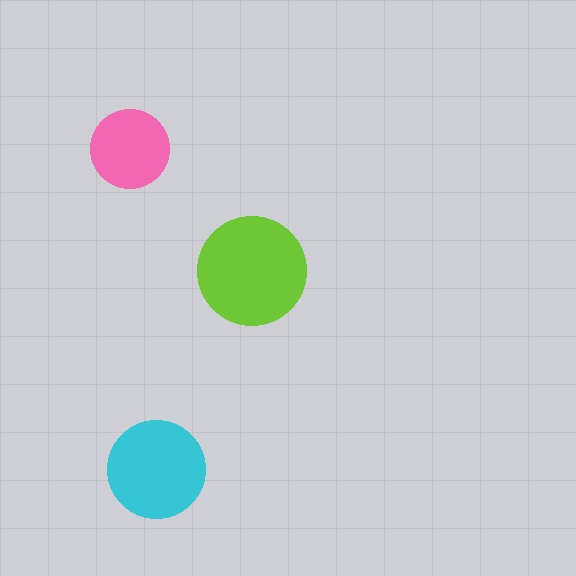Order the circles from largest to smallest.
the lime one, the cyan one, the pink one.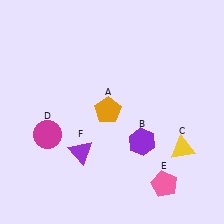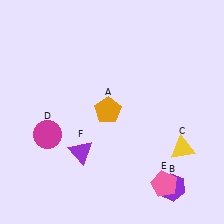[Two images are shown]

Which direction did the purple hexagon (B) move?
The purple hexagon (B) moved down.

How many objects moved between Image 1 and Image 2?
1 object moved between the two images.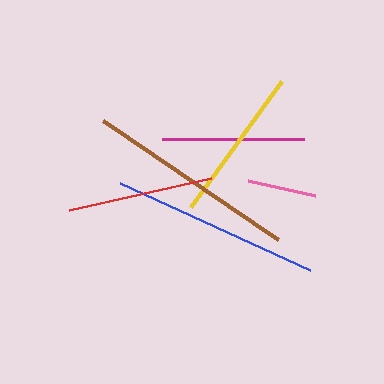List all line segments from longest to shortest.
From longest to shortest: brown, blue, yellow, red, magenta, pink.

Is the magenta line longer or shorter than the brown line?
The brown line is longer than the magenta line.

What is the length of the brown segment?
The brown segment is approximately 211 pixels long.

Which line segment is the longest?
The brown line is the longest at approximately 211 pixels.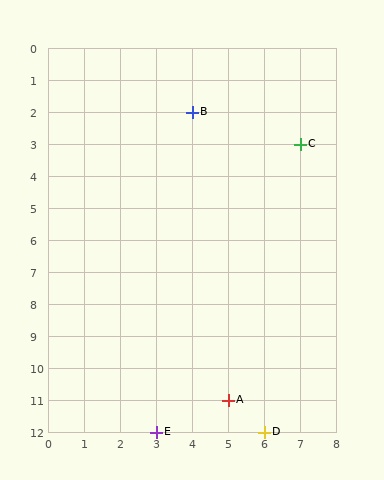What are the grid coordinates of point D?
Point D is at grid coordinates (6, 12).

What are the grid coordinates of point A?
Point A is at grid coordinates (5, 11).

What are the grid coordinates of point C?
Point C is at grid coordinates (7, 3).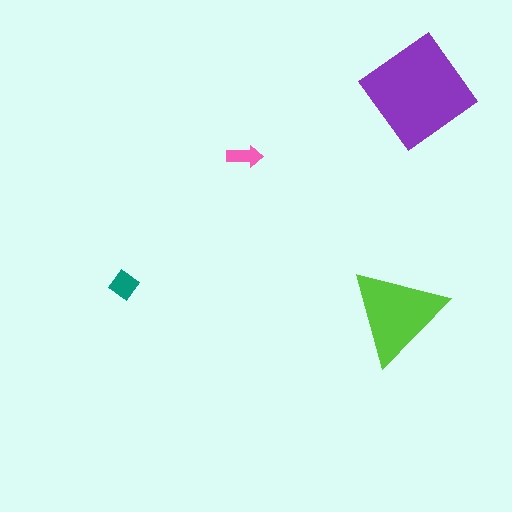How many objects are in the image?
There are 4 objects in the image.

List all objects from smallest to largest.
The pink arrow, the teal diamond, the lime triangle, the purple diamond.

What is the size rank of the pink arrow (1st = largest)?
4th.